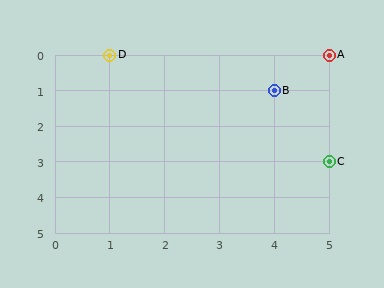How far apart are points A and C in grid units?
Points A and C are 3 rows apart.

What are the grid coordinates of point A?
Point A is at grid coordinates (5, 0).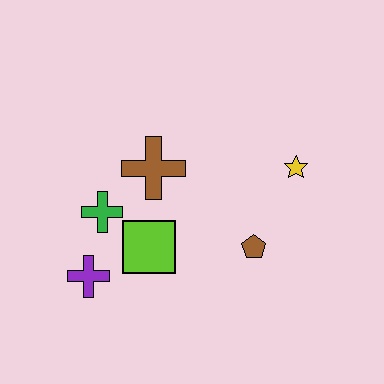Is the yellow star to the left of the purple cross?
No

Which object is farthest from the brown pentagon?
The purple cross is farthest from the brown pentagon.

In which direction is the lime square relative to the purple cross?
The lime square is to the right of the purple cross.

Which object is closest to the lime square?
The green cross is closest to the lime square.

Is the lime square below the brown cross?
Yes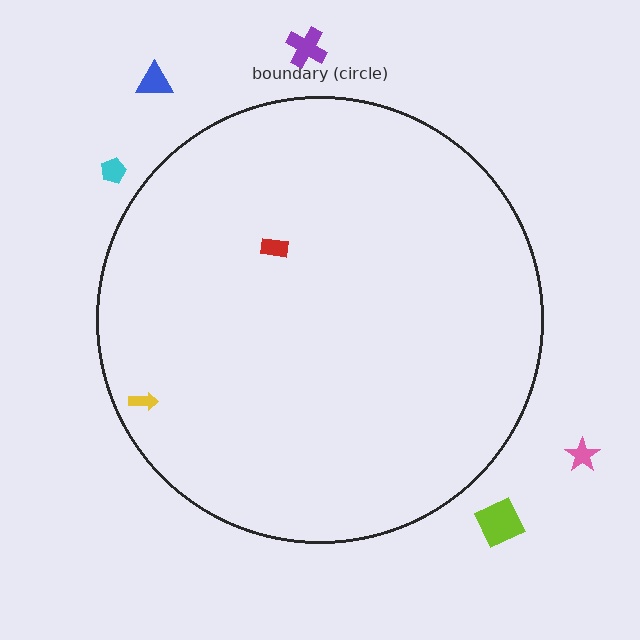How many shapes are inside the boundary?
2 inside, 5 outside.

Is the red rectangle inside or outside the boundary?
Inside.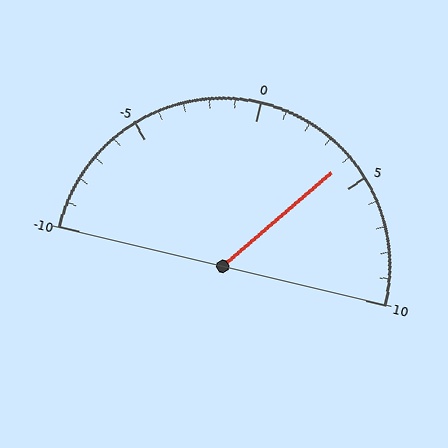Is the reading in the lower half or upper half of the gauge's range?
The reading is in the upper half of the range (-10 to 10).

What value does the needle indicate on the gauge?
The needle indicates approximately 4.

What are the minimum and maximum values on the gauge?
The gauge ranges from -10 to 10.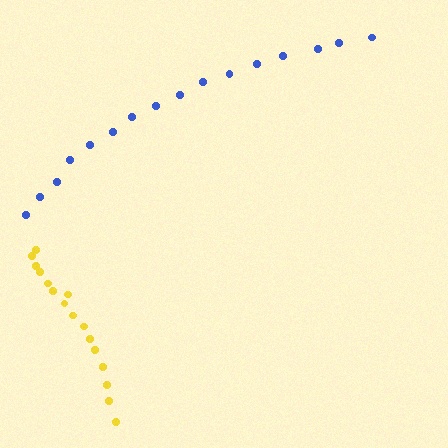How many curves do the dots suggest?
There are 2 distinct paths.